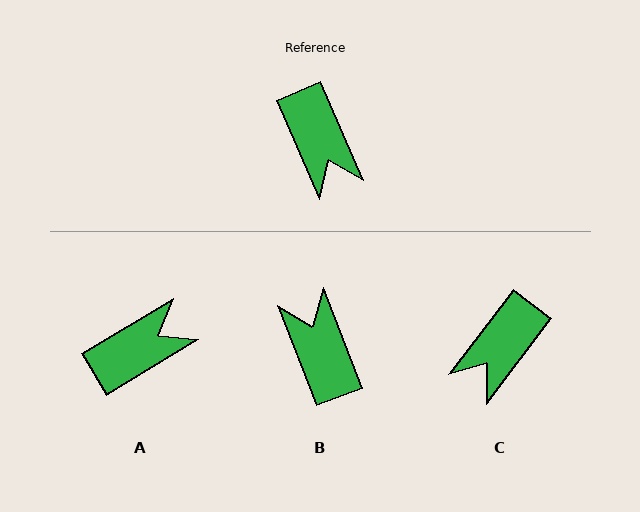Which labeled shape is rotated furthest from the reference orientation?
B, about 178 degrees away.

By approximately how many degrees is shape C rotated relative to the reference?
Approximately 61 degrees clockwise.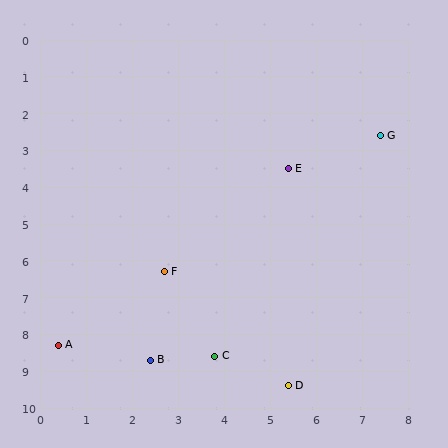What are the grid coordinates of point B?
Point B is at approximately (2.4, 8.7).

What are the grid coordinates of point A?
Point A is at approximately (0.4, 8.3).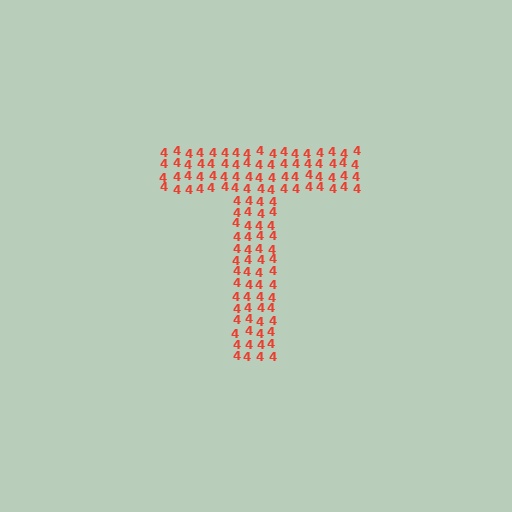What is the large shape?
The large shape is the letter T.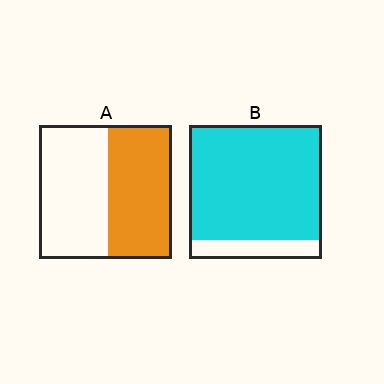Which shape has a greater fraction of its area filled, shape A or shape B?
Shape B.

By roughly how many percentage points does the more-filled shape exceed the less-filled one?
By roughly 40 percentage points (B over A).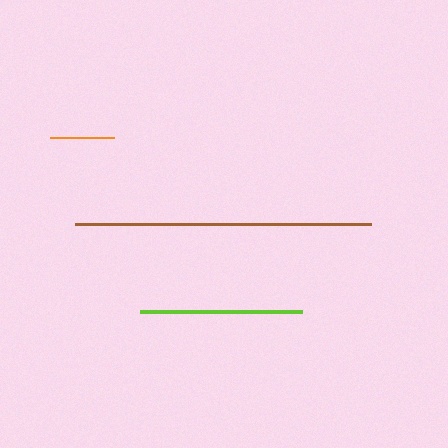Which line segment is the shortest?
The orange line is the shortest at approximately 64 pixels.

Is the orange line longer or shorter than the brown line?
The brown line is longer than the orange line.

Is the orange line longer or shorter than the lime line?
The lime line is longer than the orange line.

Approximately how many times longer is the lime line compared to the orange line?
The lime line is approximately 2.5 times the length of the orange line.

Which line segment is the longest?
The brown line is the longest at approximately 296 pixels.